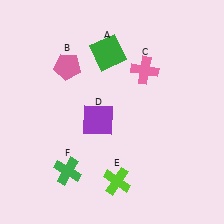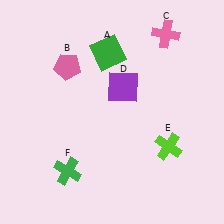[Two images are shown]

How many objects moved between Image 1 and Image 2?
3 objects moved between the two images.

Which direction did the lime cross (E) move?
The lime cross (E) moved right.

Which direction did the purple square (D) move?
The purple square (D) moved up.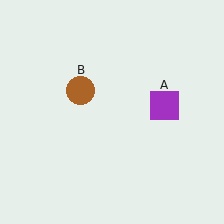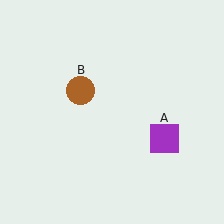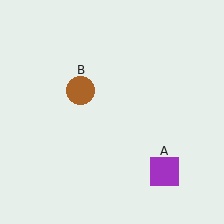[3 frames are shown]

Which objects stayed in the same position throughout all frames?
Brown circle (object B) remained stationary.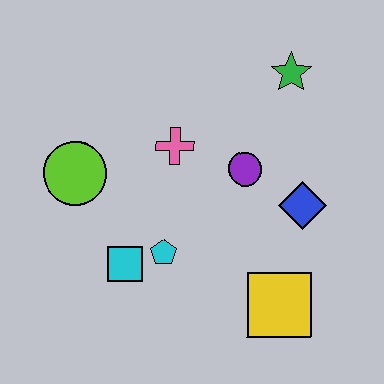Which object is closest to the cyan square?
The cyan pentagon is closest to the cyan square.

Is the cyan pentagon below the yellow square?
No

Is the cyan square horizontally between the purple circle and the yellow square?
No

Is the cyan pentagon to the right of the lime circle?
Yes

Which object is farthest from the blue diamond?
The lime circle is farthest from the blue diamond.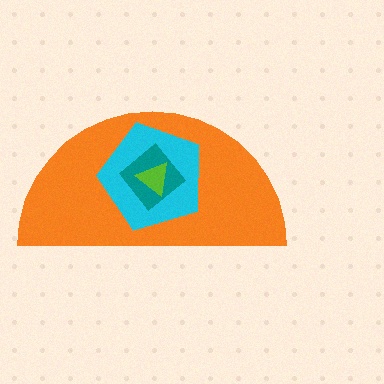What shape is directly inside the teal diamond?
The lime triangle.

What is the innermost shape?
The lime triangle.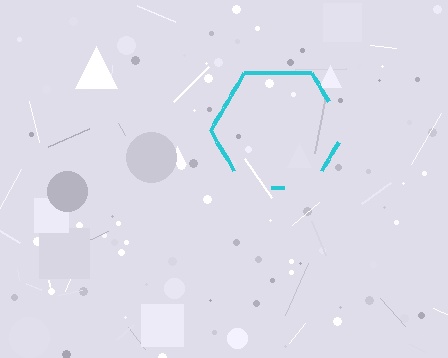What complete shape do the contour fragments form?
The contour fragments form a hexagon.